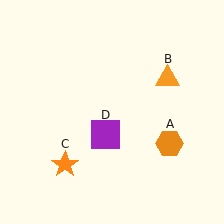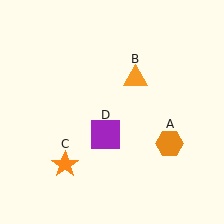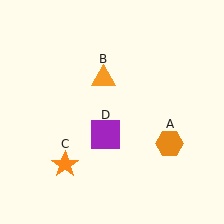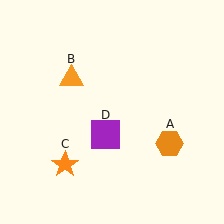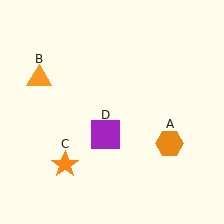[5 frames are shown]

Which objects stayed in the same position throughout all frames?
Orange hexagon (object A) and orange star (object C) and purple square (object D) remained stationary.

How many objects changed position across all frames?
1 object changed position: orange triangle (object B).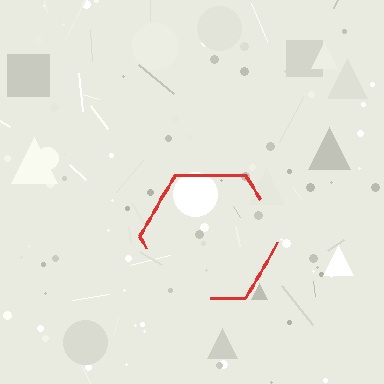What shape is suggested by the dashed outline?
The dashed outline suggests a hexagon.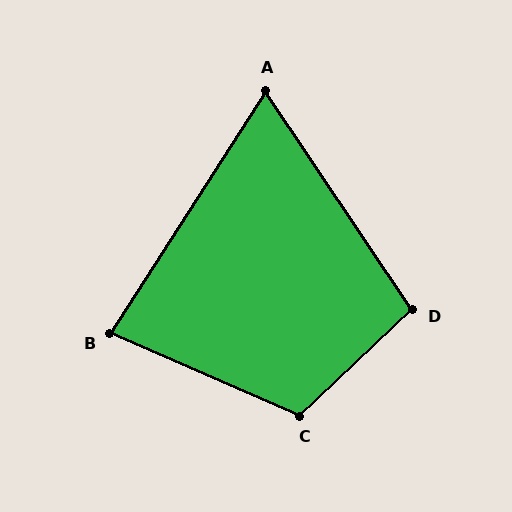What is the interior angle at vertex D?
Approximately 99 degrees (obtuse).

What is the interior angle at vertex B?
Approximately 81 degrees (acute).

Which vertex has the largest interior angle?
C, at approximately 113 degrees.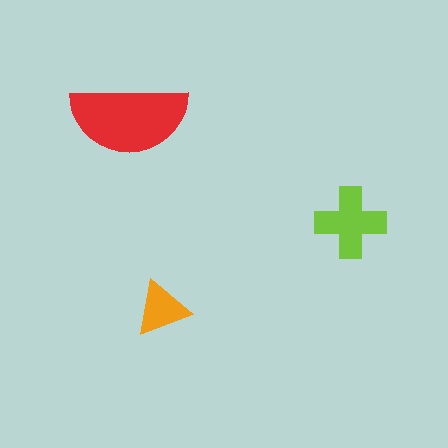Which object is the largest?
The red semicircle.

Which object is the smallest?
The orange triangle.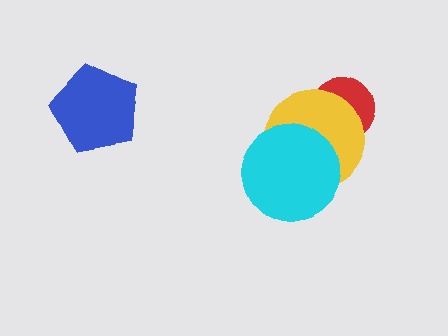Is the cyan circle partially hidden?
No, no other shape covers it.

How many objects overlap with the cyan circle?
1 object overlaps with the cyan circle.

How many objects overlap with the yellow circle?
2 objects overlap with the yellow circle.